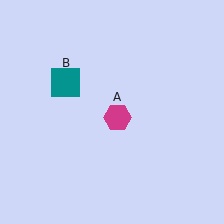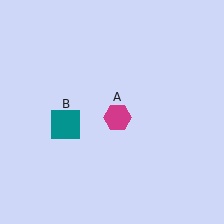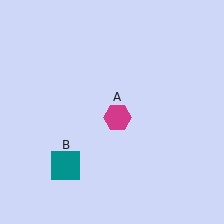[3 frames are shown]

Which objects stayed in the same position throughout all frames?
Magenta hexagon (object A) remained stationary.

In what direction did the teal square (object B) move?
The teal square (object B) moved down.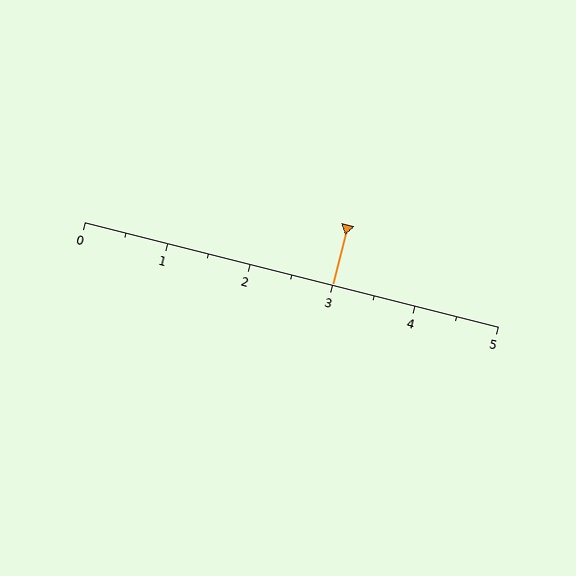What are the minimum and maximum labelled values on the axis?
The axis runs from 0 to 5.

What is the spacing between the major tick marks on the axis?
The major ticks are spaced 1 apart.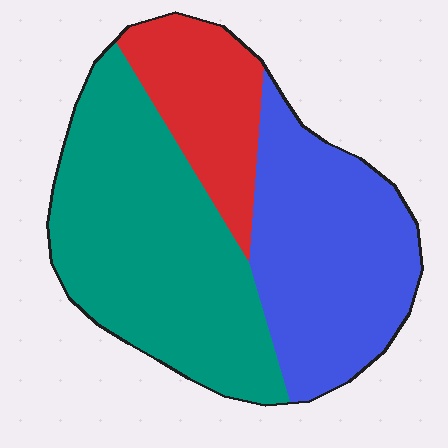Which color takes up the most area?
Teal, at roughly 45%.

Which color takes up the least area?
Red, at roughly 20%.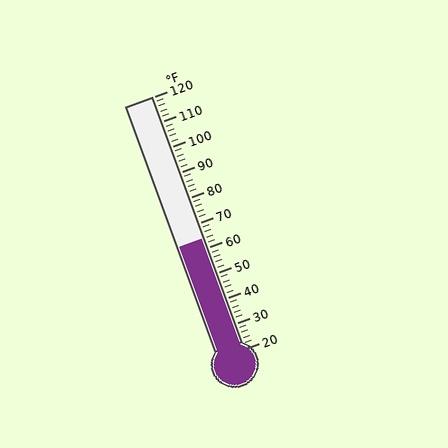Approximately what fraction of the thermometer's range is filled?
The thermometer is filled to approximately 45% of its range.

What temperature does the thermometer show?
The thermometer shows approximately 64°F.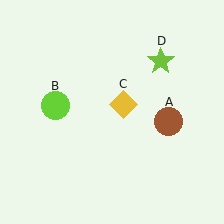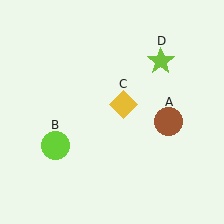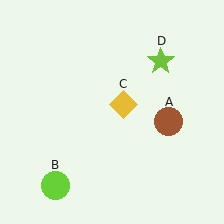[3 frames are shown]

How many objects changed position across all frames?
1 object changed position: lime circle (object B).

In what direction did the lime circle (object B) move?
The lime circle (object B) moved down.